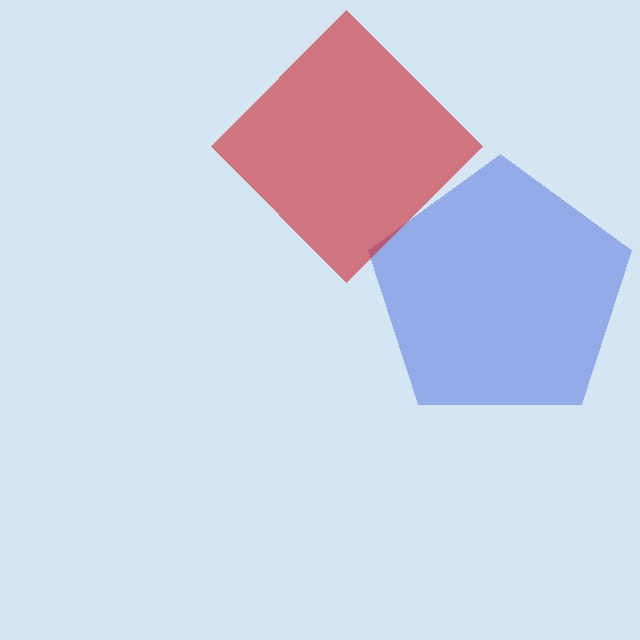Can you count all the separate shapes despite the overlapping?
Yes, there are 2 separate shapes.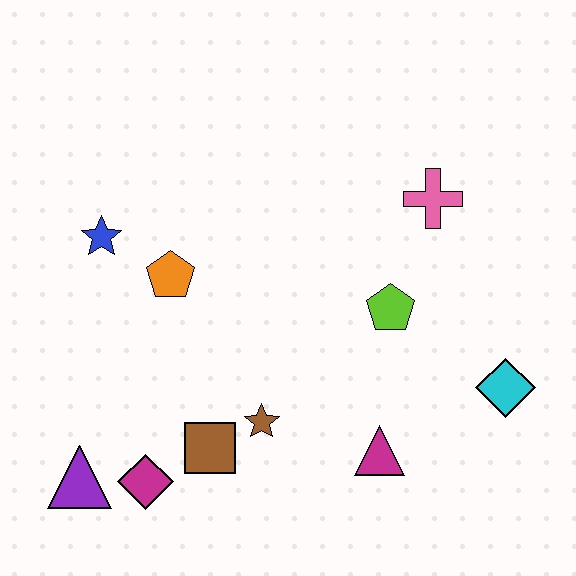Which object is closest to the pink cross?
The lime pentagon is closest to the pink cross.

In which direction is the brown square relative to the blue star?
The brown square is below the blue star.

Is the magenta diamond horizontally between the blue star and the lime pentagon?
Yes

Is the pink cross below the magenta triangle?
No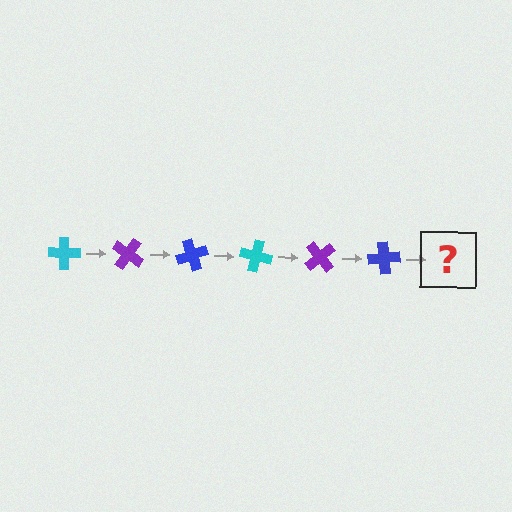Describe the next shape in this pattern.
It should be a cyan cross, rotated 210 degrees from the start.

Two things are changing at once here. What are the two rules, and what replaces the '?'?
The two rules are that it rotates 35 degrees each step and the color cycles through cyan, purple, and blue. The '?' should be a cyan cross, rotated 210 degrees from the start.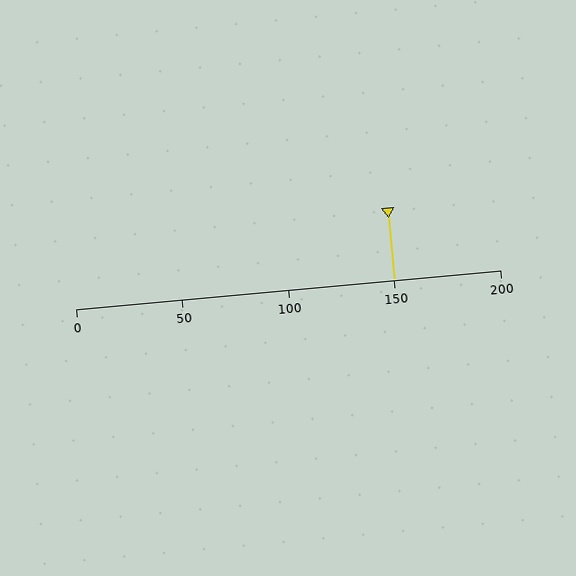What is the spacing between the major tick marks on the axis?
The major ticks are spaced 50 apart.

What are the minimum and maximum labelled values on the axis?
The axis runs from 0 to 200.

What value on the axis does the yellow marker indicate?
The marker indicates approximately 150.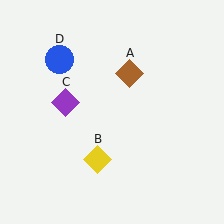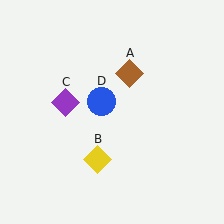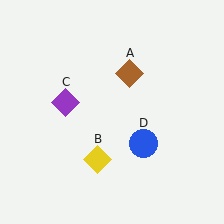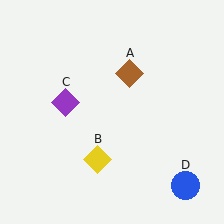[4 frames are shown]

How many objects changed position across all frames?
1 object changed position: blue circle (object D).